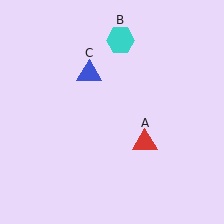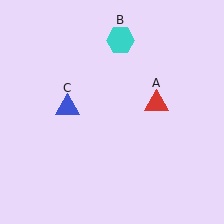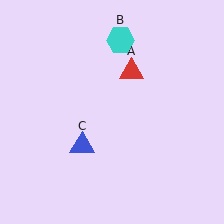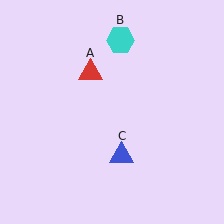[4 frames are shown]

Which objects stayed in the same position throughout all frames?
Cyan hexagon (object B) remained stationary.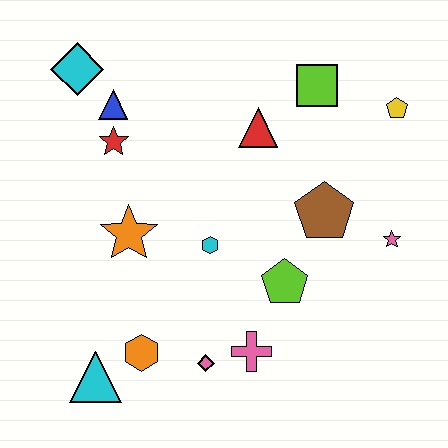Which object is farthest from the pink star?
The cyan diamond is farthest from the pink star.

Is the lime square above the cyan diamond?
No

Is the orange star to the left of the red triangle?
Yes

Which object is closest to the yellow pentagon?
The lime square is closest to the yellow pentagon.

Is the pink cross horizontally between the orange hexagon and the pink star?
Yes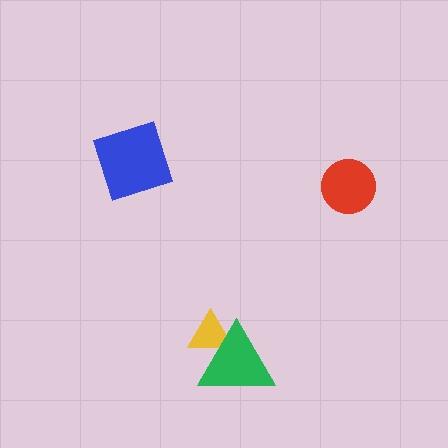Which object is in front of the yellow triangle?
The green triangle is in front of the yellow triangle.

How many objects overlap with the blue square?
0 objects overlap with the blue square.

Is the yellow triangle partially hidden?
Yes, it is partially covered by another shape.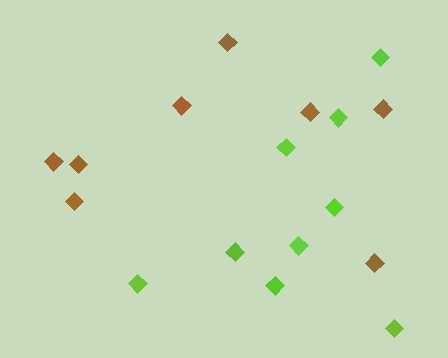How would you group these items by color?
There are 2 groups: one group of brown diamonds (8) and one group of lime diamonds (9).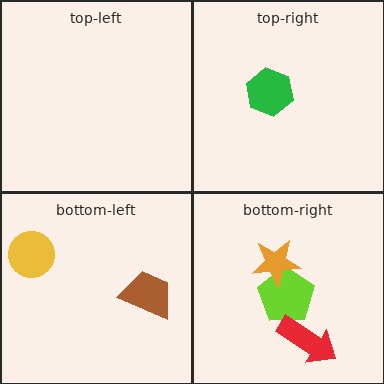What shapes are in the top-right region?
The green hexagon.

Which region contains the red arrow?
The bottom-right region.